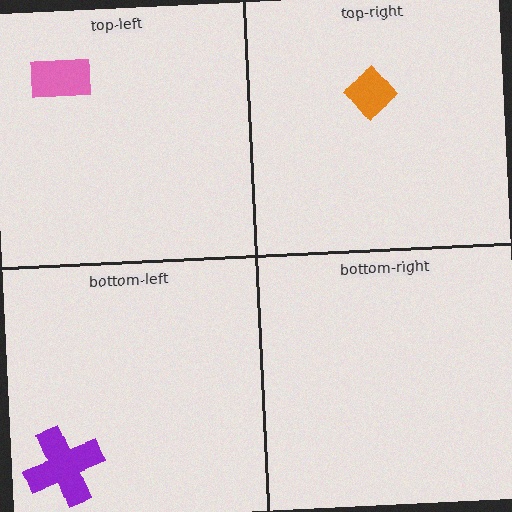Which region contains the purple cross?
The bottom-left region.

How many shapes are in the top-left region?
1.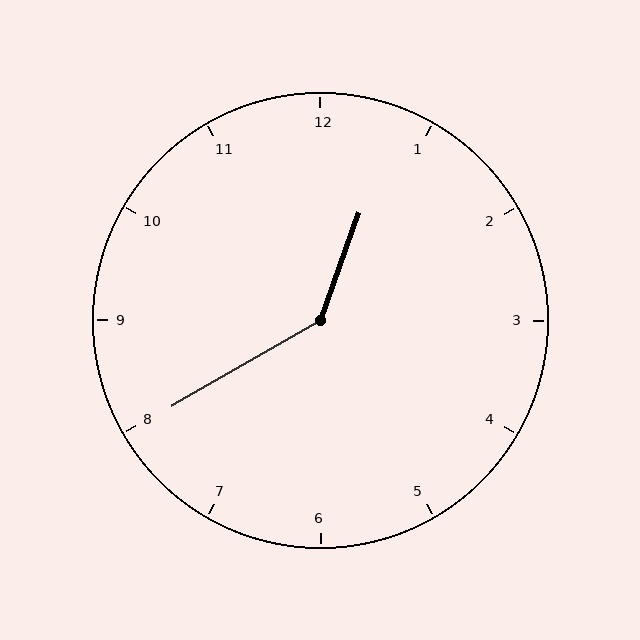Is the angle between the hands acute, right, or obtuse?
It is obtuse.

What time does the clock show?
12:40.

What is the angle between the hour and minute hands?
Approximately 140 degrees.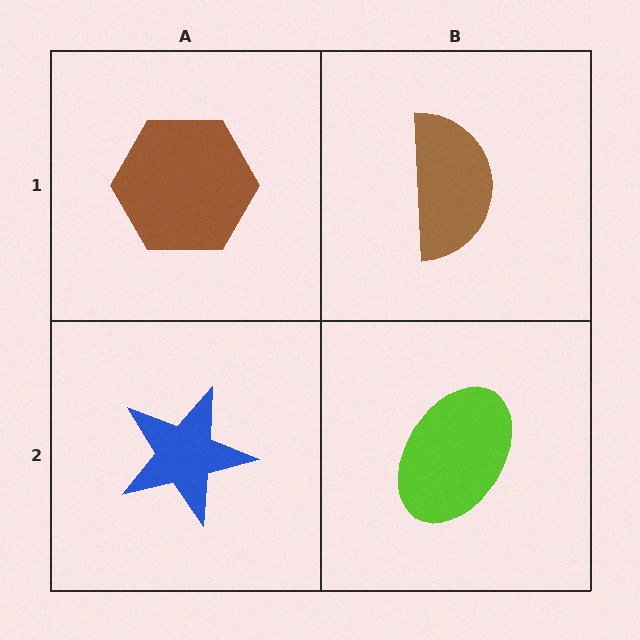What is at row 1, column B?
A brown semicircle.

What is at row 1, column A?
A brown hexagon.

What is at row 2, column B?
A lime ellipse.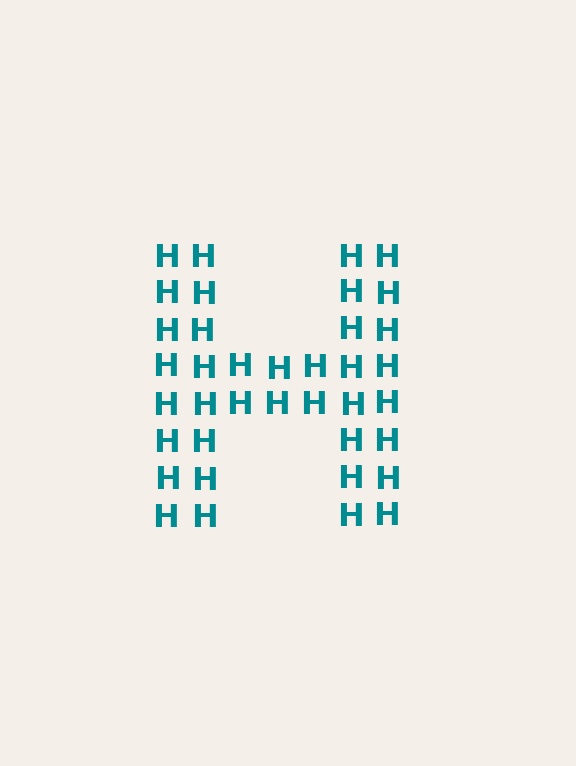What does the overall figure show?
The overall figure shows the letter H.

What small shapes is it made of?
It is made of small letter H's.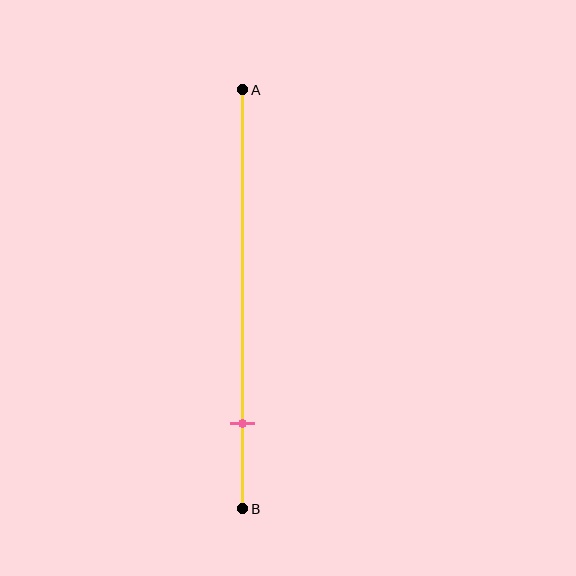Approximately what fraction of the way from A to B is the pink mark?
The pink mark is approximately 80% of the way from A to B.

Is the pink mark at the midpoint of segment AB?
No, the mark is at about 80% from A, not at the 50% midpoint.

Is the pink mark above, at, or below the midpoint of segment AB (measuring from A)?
The pink mark is below the midpoint of segment AB.